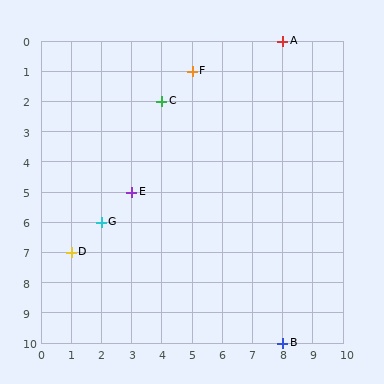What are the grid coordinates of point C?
Point C is at grid coordinates (4, 2).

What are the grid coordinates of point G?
Point G is at grid coordinates (2, 6).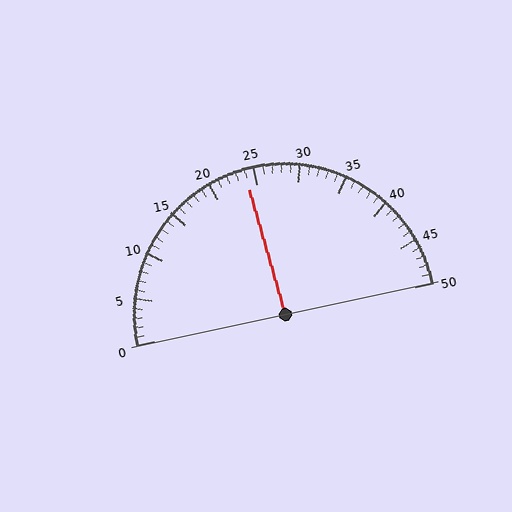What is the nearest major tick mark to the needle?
The nearest major tick mark is 25.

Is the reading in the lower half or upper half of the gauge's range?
The reading is in the lower half of the range (0 to 50).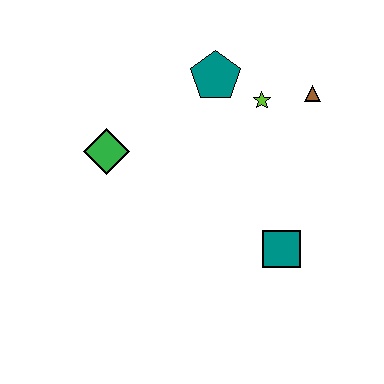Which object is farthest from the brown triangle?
The green diamond is farthest from the brown triangle.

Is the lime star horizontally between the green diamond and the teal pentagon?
No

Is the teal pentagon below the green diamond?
No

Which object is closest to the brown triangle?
The lime star is closest to the brown triangle.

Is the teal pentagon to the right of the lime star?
No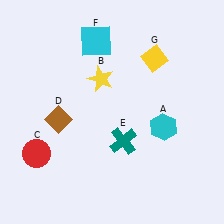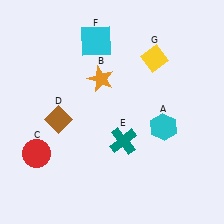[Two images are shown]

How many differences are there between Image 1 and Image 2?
There is 1 difference between the two images.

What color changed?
The star (B) changed from yellow in Image 1 to orange in Image 2.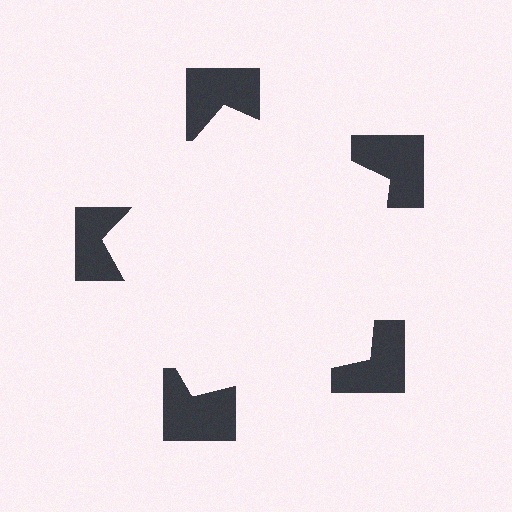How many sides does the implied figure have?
5 sides.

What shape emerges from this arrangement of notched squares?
An illusory pentagon — its edges are inferred from the aligned wedge cuts in the notched squares, not physically drawn.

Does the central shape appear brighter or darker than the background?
It typically appears slightly brighter than the background, even though no actual brightness change is drawn.